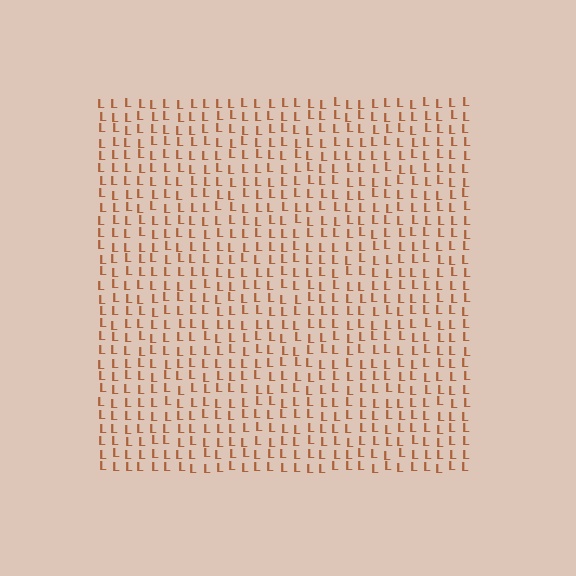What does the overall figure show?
The overall figure shows a square.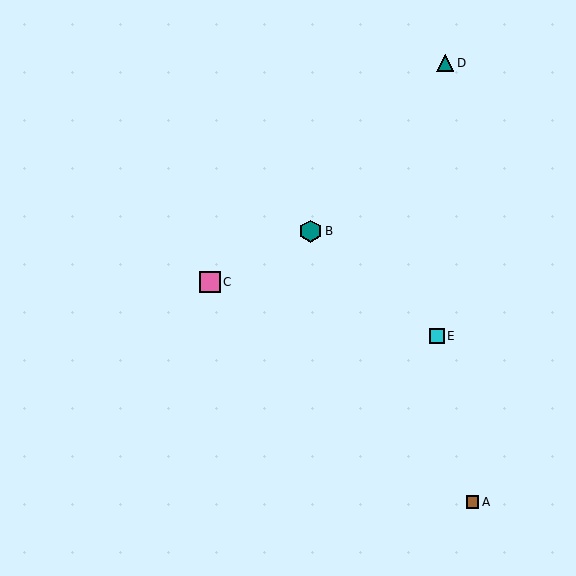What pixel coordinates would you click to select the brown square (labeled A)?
Click at (472, 502) to select the brown square A.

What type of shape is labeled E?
Shape E is a cyan square.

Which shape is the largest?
The teal hexagon (labeled B) is the largest.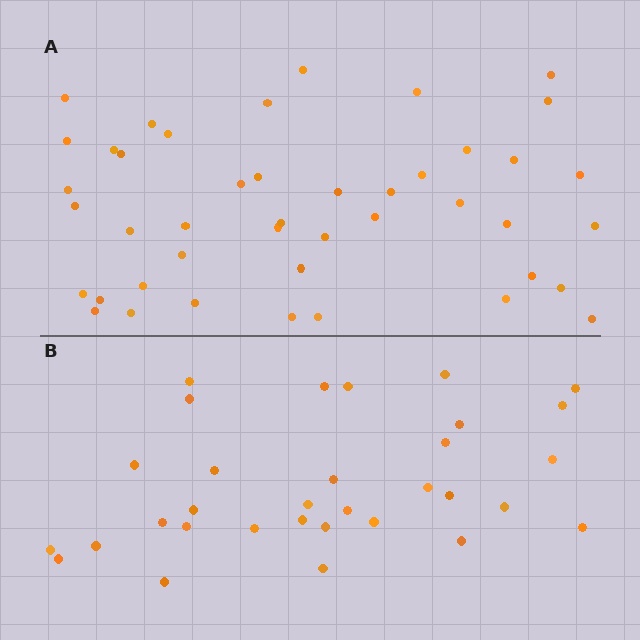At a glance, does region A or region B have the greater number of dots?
Region A (the top region) has more dots.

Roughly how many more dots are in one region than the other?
Region A has roughly 12 or so more dots than region B.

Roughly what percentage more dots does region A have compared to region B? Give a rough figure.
About 40% more.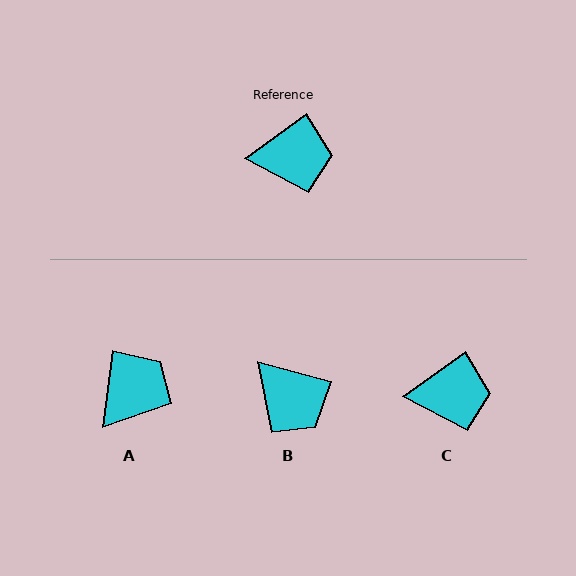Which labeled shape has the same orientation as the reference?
C.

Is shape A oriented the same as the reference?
No, it is off by about 47 degrees.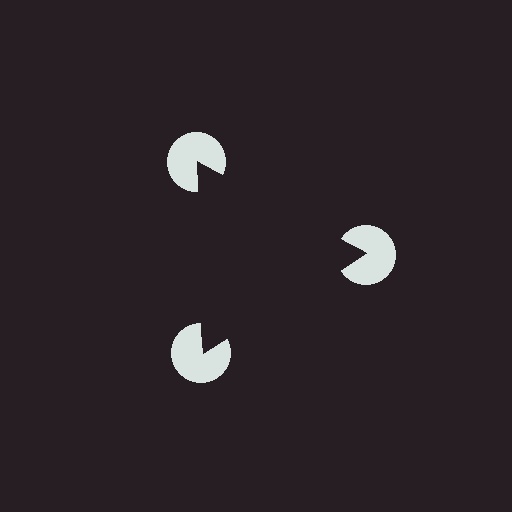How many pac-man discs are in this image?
There are 3 — one at each vertex of the illusory triangle.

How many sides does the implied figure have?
3 sides.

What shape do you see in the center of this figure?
An illusory triangle — its edges are inferred from the aligned wedge cuts in the pac-man discs, not physically drawn.